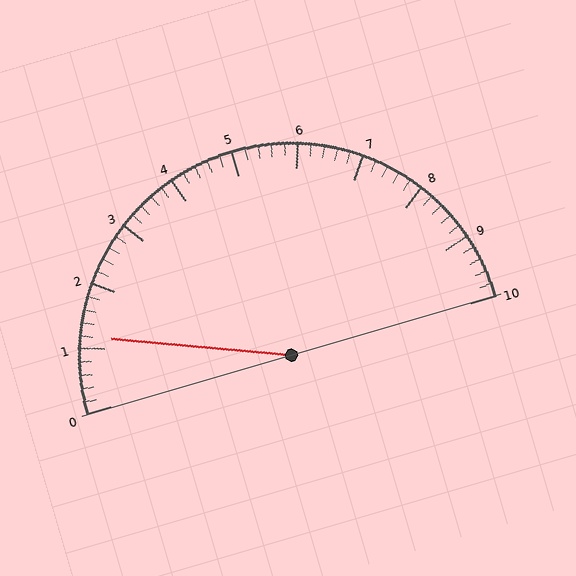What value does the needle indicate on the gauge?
The needle indicates approximately 1.2.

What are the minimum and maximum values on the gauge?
The gauge ranges from 0 to 10.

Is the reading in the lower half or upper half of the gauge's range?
The reading is in the lower half of the range (0 to 10).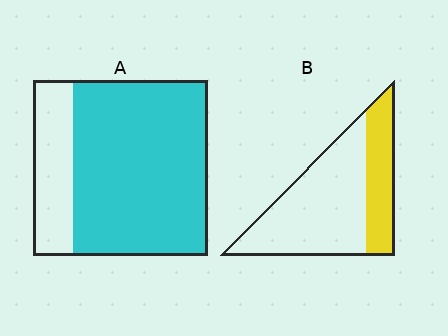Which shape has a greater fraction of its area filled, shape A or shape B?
Shape A.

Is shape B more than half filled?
No.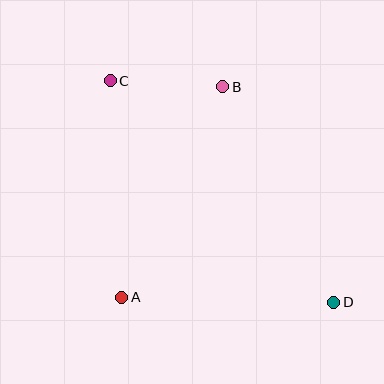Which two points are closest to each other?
Points B and C are closest to each other.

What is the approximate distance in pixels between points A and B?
The distance between A and B is approximately 233 pixels.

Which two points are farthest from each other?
Points C and D are farthest from each other.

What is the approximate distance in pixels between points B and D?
The distance between B and D is approximately 242 pixels.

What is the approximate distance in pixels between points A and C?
The distance between A and C is approximately 217 pixels.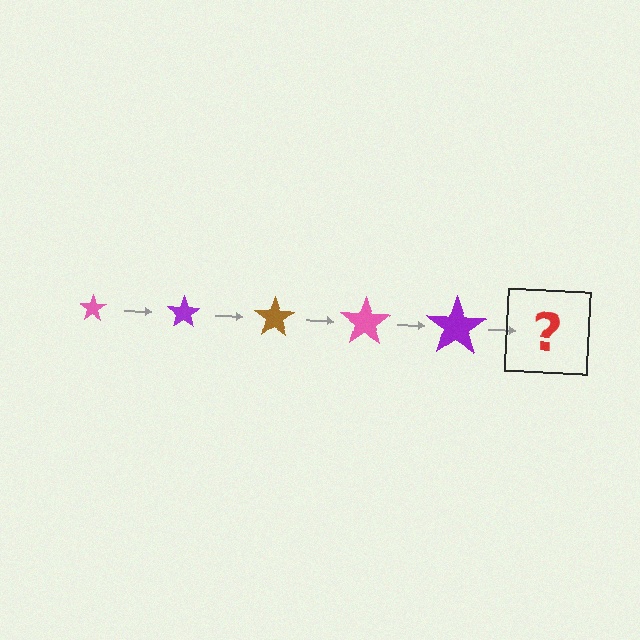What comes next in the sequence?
The next element should be a brown star, larger than the previous one.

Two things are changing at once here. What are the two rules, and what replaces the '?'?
The two rules are that the star grows larger each step and the color cycles through pink, purple, and brown. The '?' should be a brown star, larger than the previous one.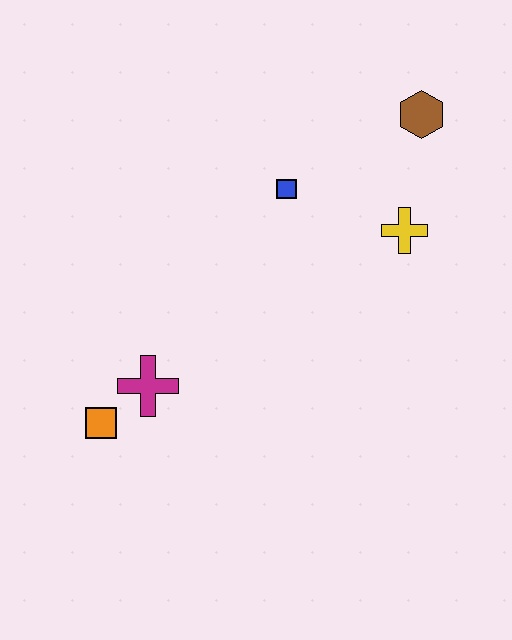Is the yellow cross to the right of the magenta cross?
Yes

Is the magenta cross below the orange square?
No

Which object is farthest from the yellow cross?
The orange square is farthest from the yellow cross.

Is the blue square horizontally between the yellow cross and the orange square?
Yes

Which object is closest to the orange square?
The magenta cross is closest to the orange square.